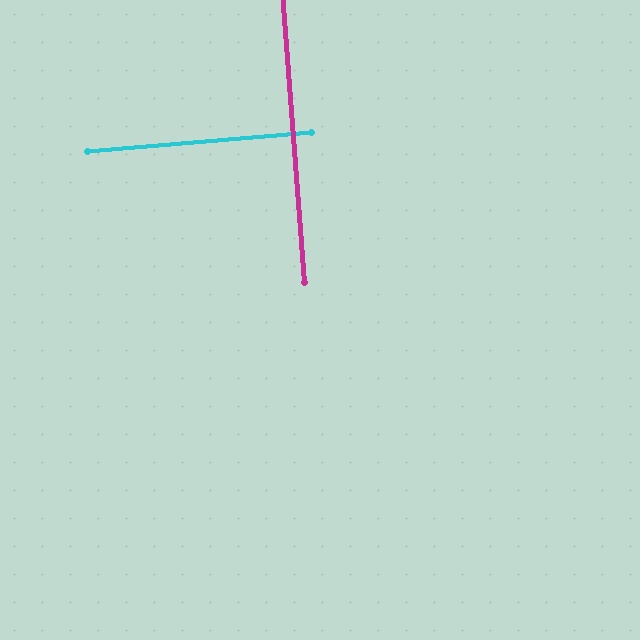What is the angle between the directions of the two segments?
Approximately 89 degrees.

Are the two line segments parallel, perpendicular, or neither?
Perpendicular — they meet at approximately 89°.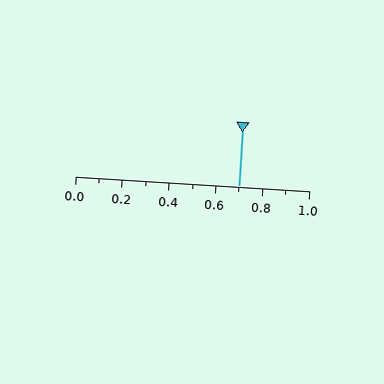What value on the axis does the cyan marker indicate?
The marker indicates approximately 0.7.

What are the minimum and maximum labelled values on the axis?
The axis runs from 0.0 to 1.0.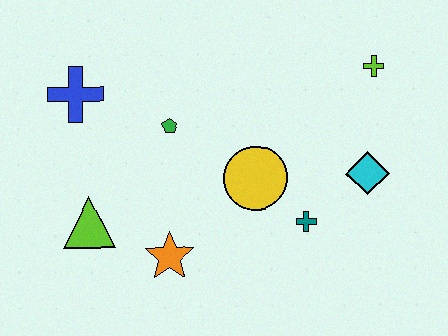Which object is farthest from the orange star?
The lime cross is farthest from the orange star.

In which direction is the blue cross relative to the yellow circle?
The blue cross is to the left of the yellow circle.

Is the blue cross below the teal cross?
No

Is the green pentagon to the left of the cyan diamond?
Yes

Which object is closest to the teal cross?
The yellow circle is closest to the teal cross.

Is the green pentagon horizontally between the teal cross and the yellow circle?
No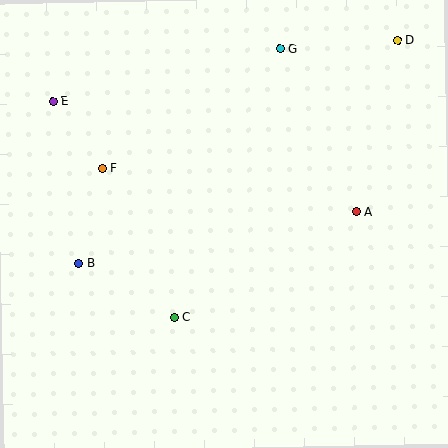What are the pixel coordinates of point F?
Point F is at (102, 169).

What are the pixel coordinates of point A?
Point A is at (356, 212).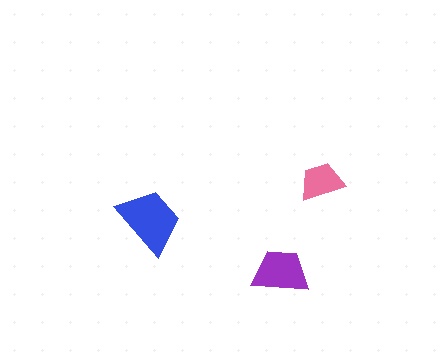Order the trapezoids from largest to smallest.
the blue one, the purple one, the pink one.